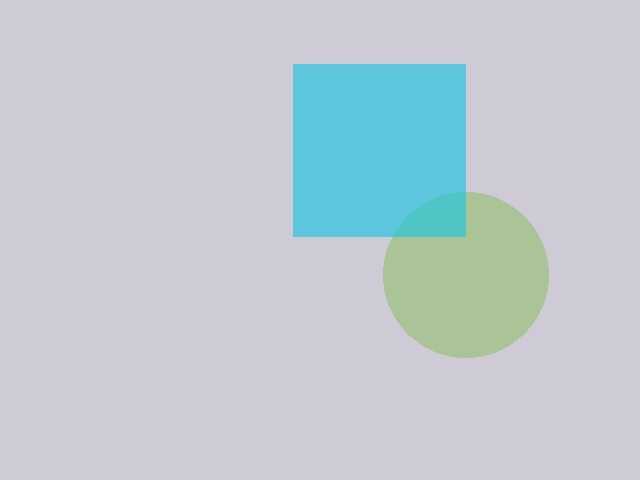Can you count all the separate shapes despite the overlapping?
Yes, there are 2 separate shapes.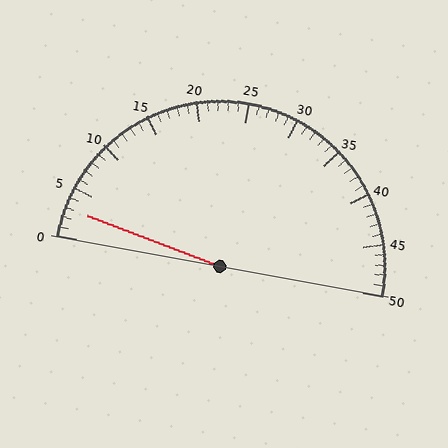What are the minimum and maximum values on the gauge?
The gauge ranges from 0 to 50.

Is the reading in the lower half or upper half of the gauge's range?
The reading is in the lower half of the range (0 to 50).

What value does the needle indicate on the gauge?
The needle indicates approximately 3.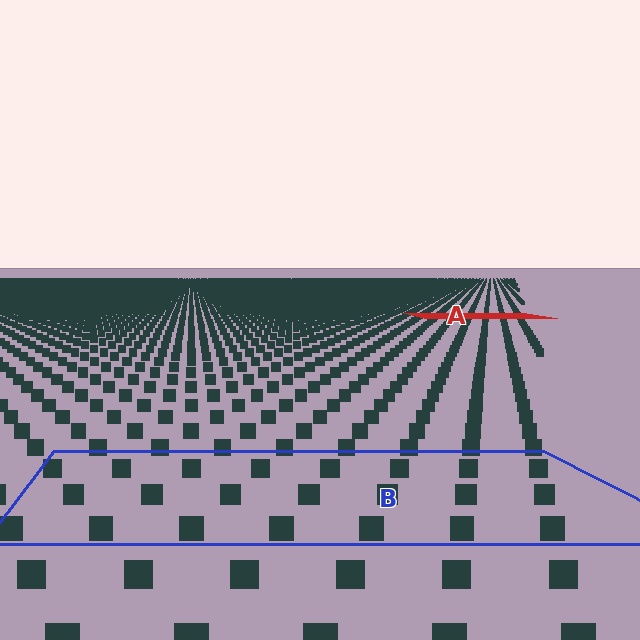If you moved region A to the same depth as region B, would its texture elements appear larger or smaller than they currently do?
They would appear larger. At a closer depth, the same texture elements are projected at a bigger on-screen size.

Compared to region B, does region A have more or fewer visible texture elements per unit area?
Region A has more texture elements per unit area — they are packed more densely because it is farther away.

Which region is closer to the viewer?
Region B is closer. The texture elements there are larger and more spread out.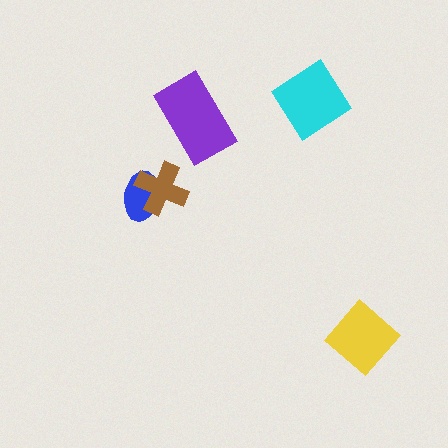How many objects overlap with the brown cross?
1 object overlaps with the brown cross.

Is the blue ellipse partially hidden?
Yes, it is partially covered by another shape.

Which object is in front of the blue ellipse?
The brown cross is in front of the blue ellipse.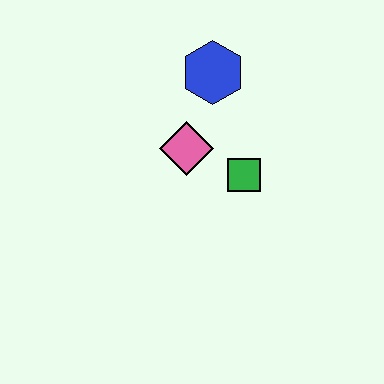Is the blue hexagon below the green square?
No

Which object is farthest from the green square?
The blue hexagon is farthest from the green square.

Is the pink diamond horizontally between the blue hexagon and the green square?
No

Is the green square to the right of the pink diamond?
Yes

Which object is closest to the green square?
The pink diamond is closest to the green square.